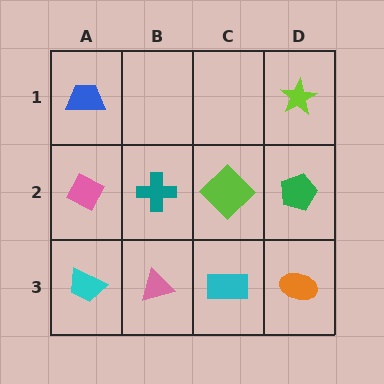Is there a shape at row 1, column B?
No, that cell is empty.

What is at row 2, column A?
A pink diamond.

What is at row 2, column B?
A teal cross.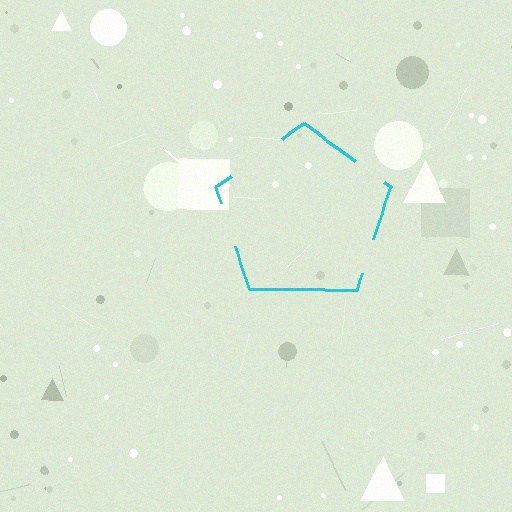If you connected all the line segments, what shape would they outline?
They would outline a pentagon.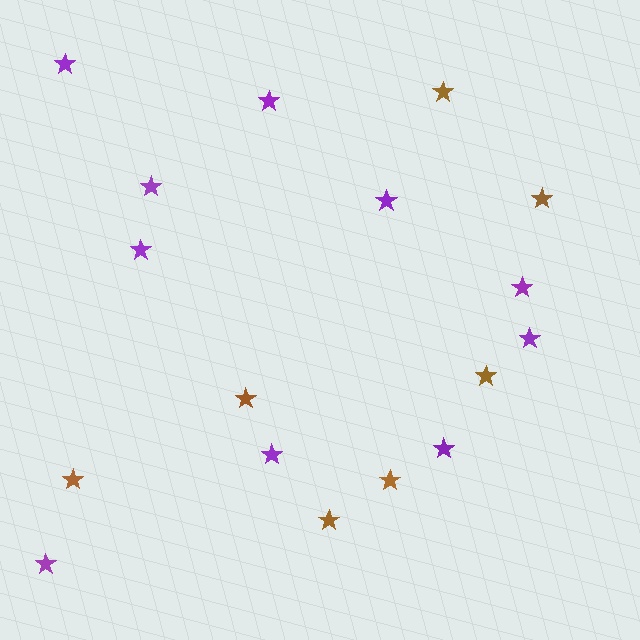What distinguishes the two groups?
There are 2 groups: one group of purple stars (10) and one group of brown stars (7).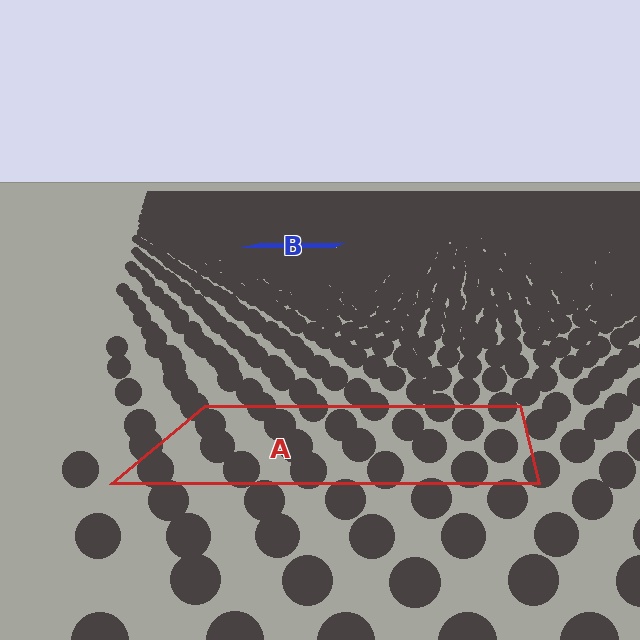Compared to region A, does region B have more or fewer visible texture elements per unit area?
Region B has more texture elements per unit area — they are packed more densely because it is farther away.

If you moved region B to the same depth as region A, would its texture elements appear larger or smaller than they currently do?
They would appear larger. At a closer depth, the same texture elements are projected at a bigger on-screen size.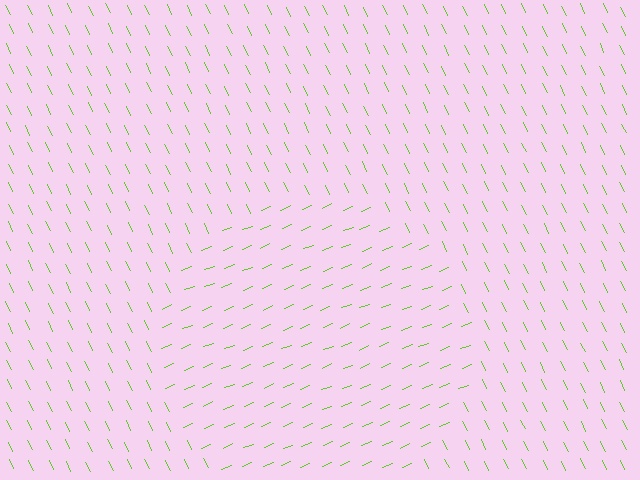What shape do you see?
I see a circle.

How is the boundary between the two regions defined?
The boundary is defined purely by a change in line orientation (approximately 87 degrees difference). All lines are the same color and thickness.